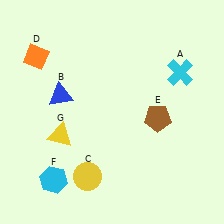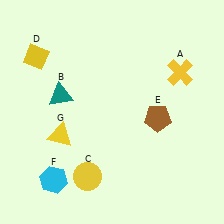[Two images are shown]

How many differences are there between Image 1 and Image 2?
There are 3 differences between the two images.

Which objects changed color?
A changed from cyan to yellow. B changed from blue to teal. D changed from orange to yellow.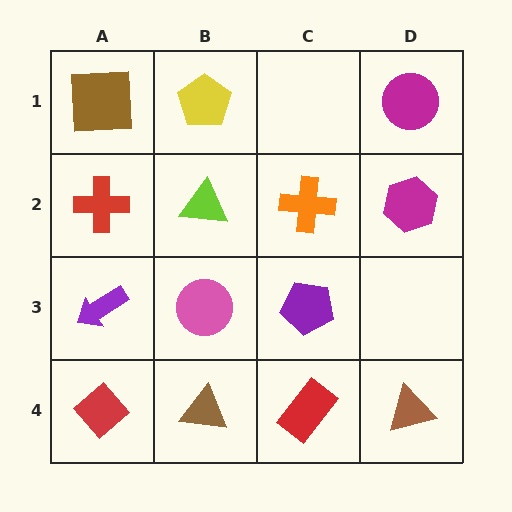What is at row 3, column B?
A pink circle.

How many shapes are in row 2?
4 shapes.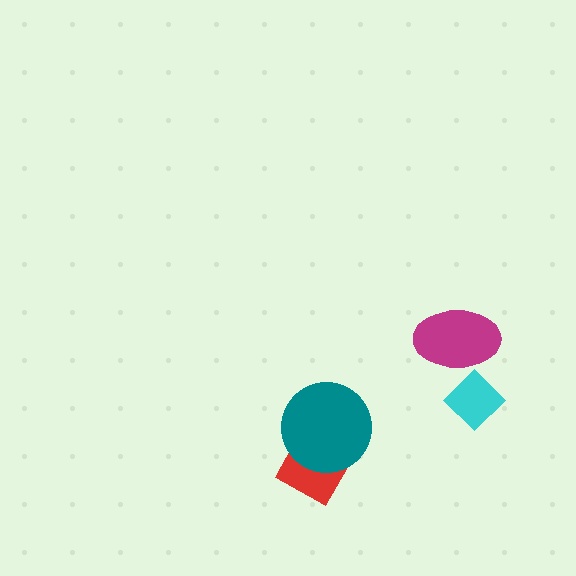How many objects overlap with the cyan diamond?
1 object overlaps with the cyan diamond.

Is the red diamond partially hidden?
Yes, it is partially covered by another shape.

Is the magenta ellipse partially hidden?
No, no other shape covers it.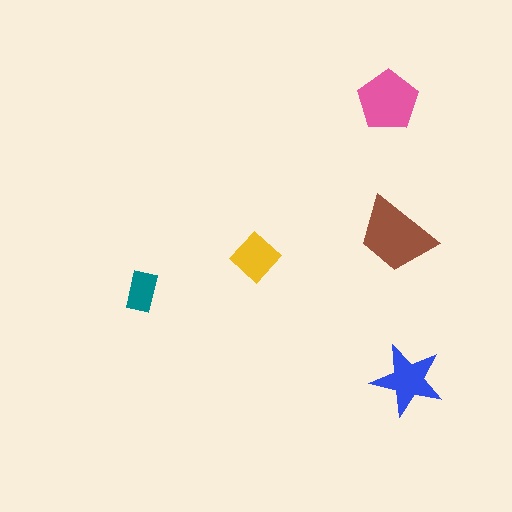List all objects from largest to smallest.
The brown trapezoid, the pink pentagon, the blue star, the yellow diamond, the teal rectangle.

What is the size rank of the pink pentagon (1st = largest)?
2nd.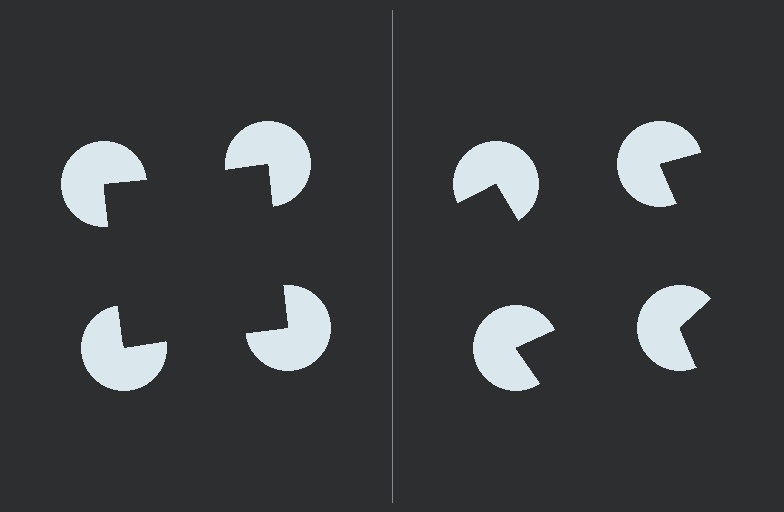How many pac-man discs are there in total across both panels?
8 — 4 on each side.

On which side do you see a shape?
An illusory square appears on the left side. On the right side the wedge cuts are rotated, so no coherent shape forms.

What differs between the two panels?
The pac-man discs are positioned identically on both sides; only the wedge orientations differ. On the left they align to a square; on the right they are misaligned.